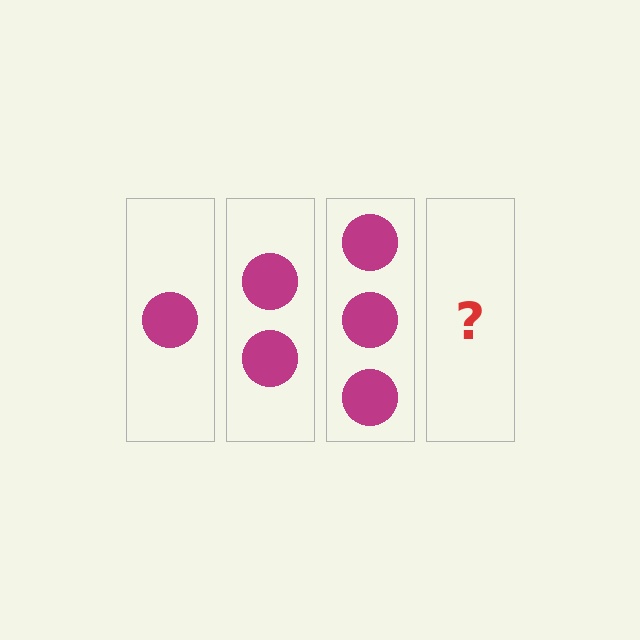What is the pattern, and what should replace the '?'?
The pattern is that each step adds one more circle. The '?' should be 4 circles.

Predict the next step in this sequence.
The next step is 4 circles.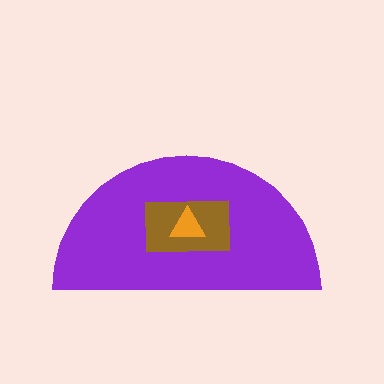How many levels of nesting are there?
3.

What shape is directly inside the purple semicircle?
The brown rectangle.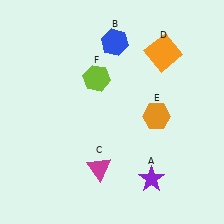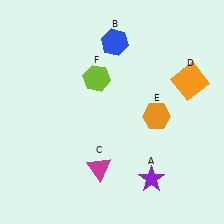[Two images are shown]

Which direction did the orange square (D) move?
The orange square (D) moved down.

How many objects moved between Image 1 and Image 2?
1 object moved between the two images.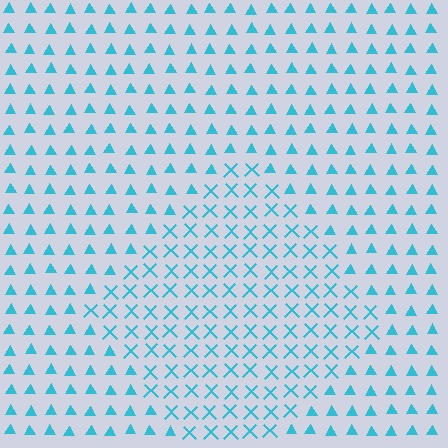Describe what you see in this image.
The image is filled with small cyan elements arranged in a uniform grid. A diamond-shaped region contains X marks, while the surrounding area contains triangles. The boundary is defined purely by the change in element shape.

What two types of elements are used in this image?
The image uses X marks inside the diamond region and triangles outside it.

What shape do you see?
I see a diamond.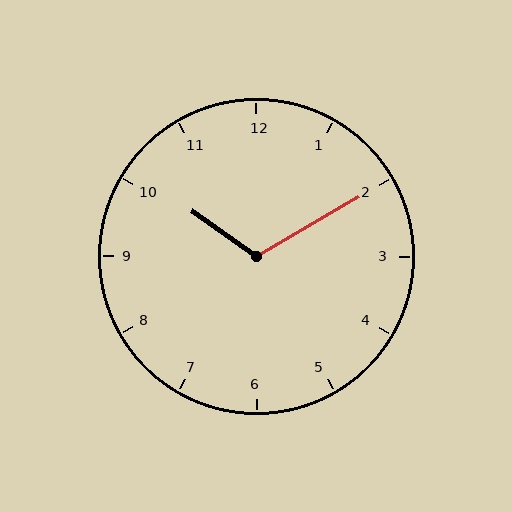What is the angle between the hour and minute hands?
Approximately 115 degrees.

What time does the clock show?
10:10.